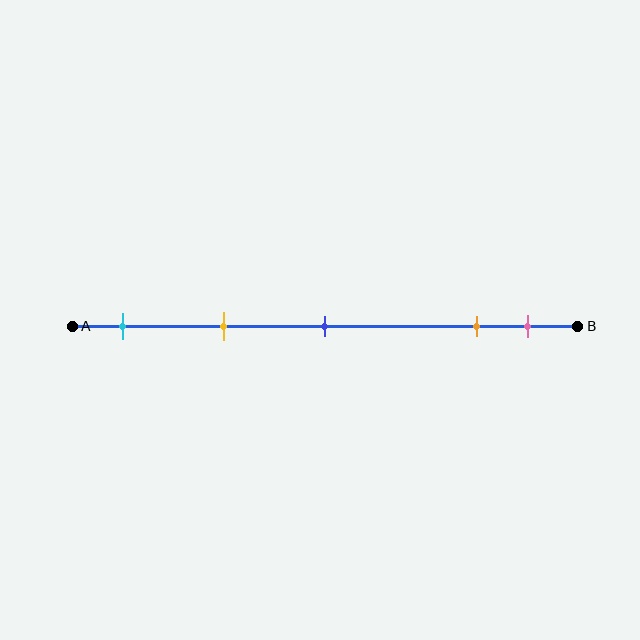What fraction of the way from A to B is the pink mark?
The pink mark is approximately 90% (0.9) of the way from A to B.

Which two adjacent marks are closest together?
The orange and pink marks are the closest adjacent pair.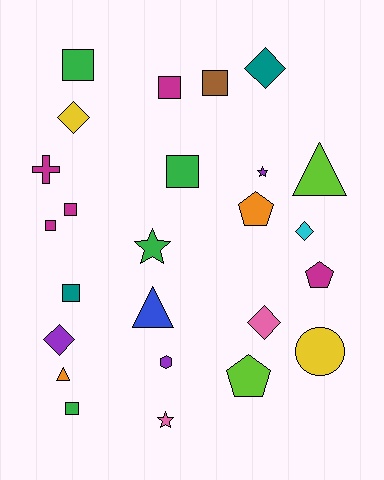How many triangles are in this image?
There are 3 triangles.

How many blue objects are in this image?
There is 1 blue object.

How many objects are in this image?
There are 25 objects.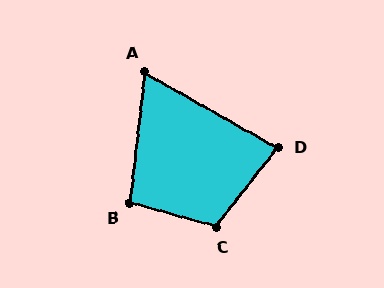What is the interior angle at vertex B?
Approximately 99 degrees (obtuse).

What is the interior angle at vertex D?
Approximately 81 degrees (acute).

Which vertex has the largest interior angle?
C, at approximately 113 degrees.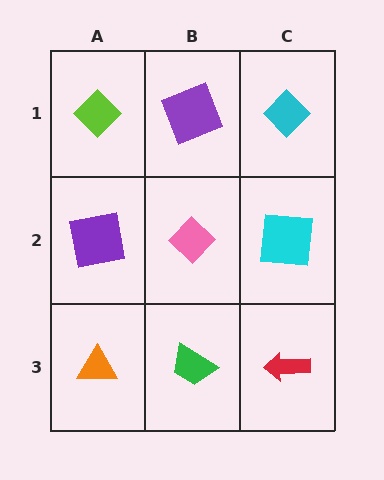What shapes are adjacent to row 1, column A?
A purple square (row 2, column A), a purple square (row 1, column B).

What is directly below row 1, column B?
A pink diamond.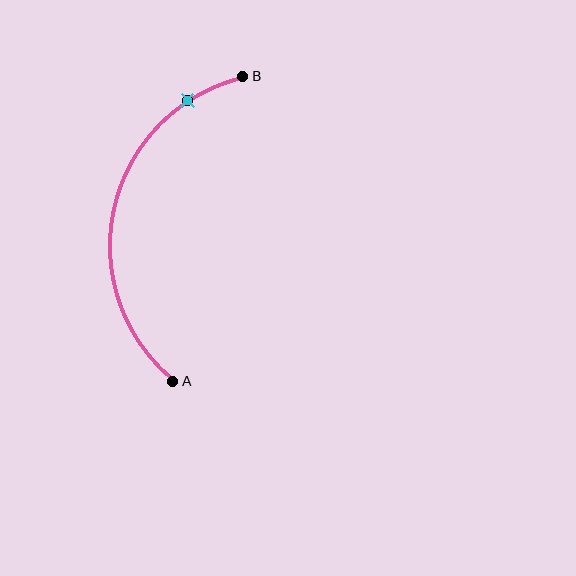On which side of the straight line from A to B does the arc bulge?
The arc bulges to the left of the straight line connecting A and B.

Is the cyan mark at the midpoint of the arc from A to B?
No. The cyan mark lies on the arc but is closer to endpoint B. The arc midpoint would be at the point on the curve equidistant along the arc from both A and B.